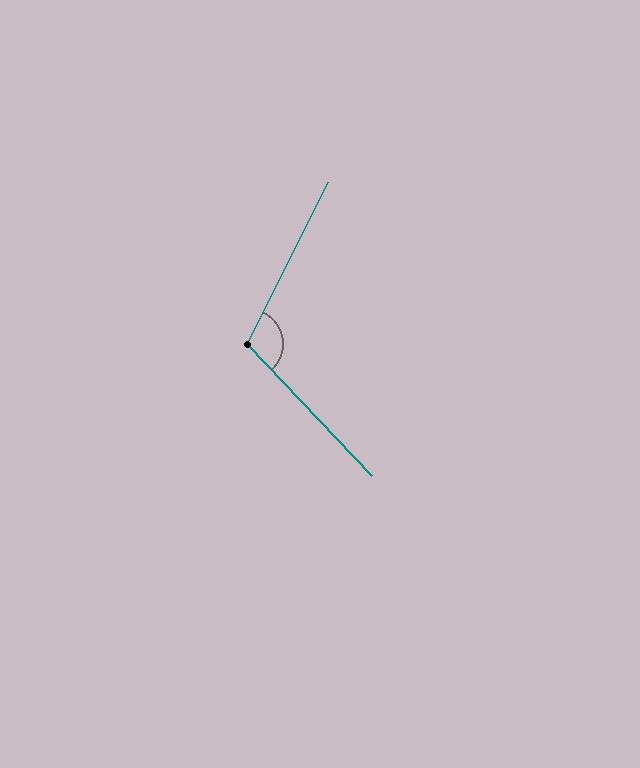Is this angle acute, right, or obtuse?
It is obtuse.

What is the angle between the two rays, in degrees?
Approximately 110 degrees.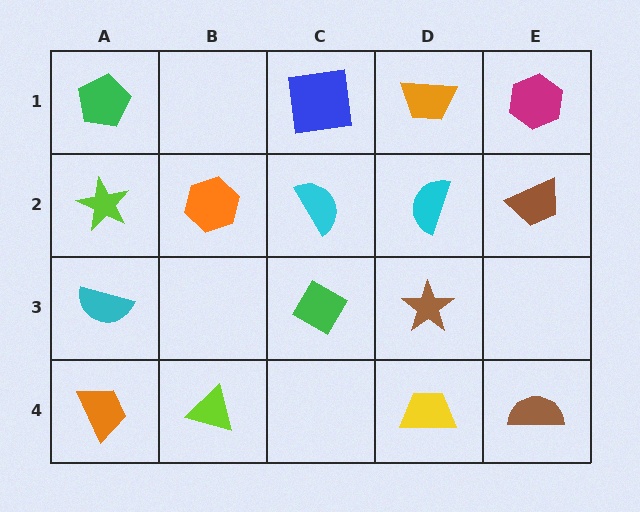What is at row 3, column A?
A cyan semicircle.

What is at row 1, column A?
A green pentagon.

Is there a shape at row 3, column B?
No, that cell is empty.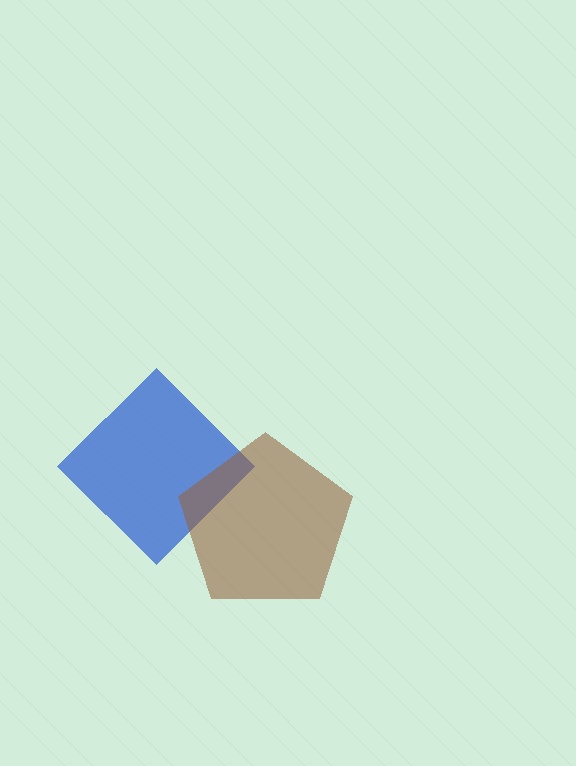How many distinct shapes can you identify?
There are 2 distinct shapes: a blue diamond, a brown pentagon.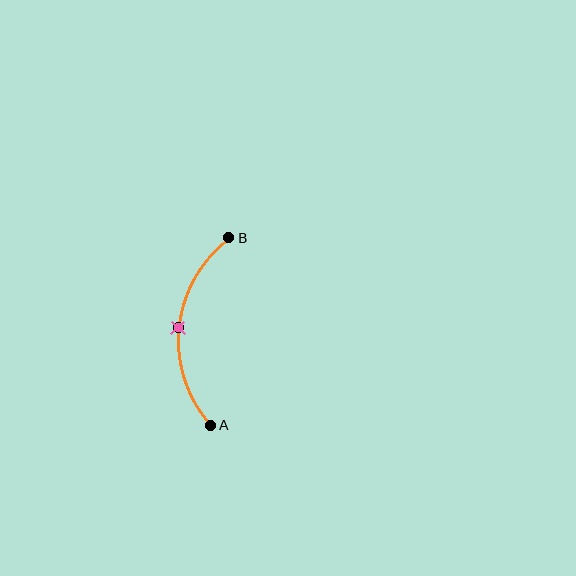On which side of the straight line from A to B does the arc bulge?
The arc bulges to the left of the straight line connecting A and B.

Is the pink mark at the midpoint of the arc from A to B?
Yes. The pink mark lies on the arc at equal arc-length from both A and B — it is the arc midpoint.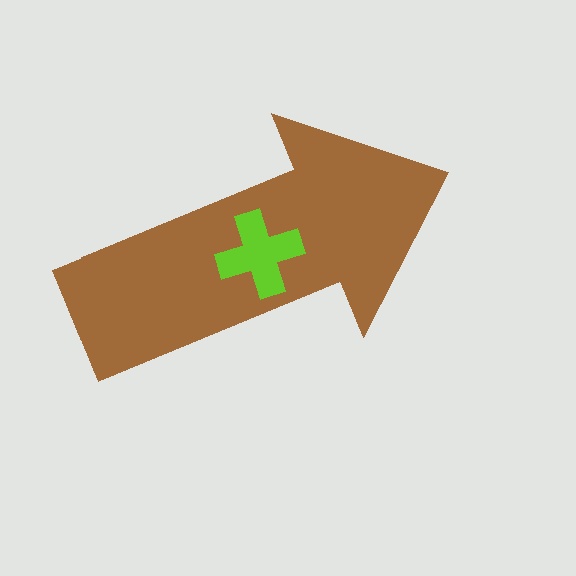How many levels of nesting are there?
2.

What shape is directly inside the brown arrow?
The lime cross.